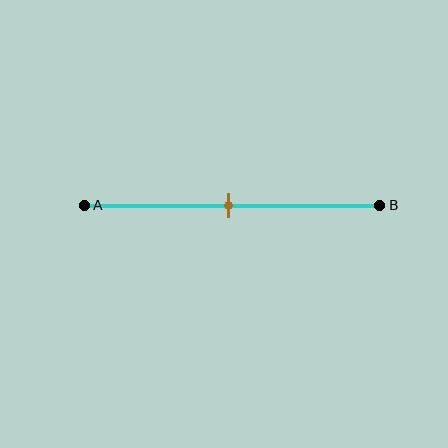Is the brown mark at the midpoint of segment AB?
Yes, the mark is approximately at the midpoint.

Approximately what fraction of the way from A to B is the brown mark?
The brown mark is approximately 50% of the way from A to B.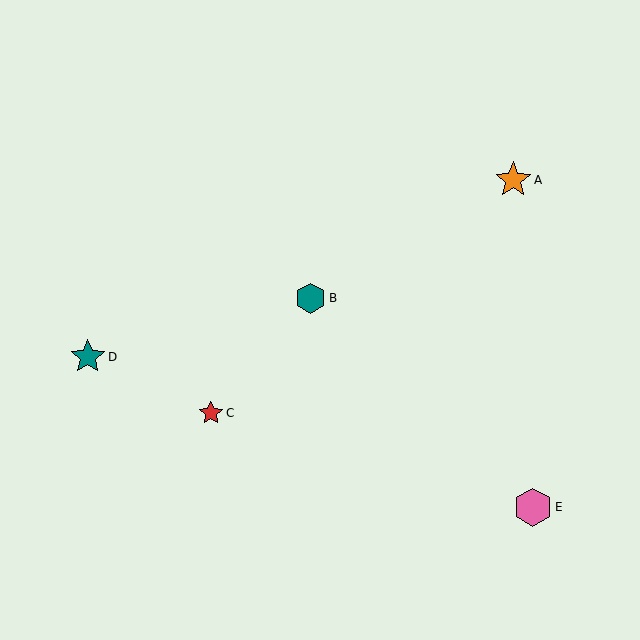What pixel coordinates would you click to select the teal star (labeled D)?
Click at (88, 357) to select the teal star D.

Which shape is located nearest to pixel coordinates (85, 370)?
The teal star (labeled D) at (88, 357) is nearest to that location.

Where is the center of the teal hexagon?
The center of the teal hexagon is at (311, 298).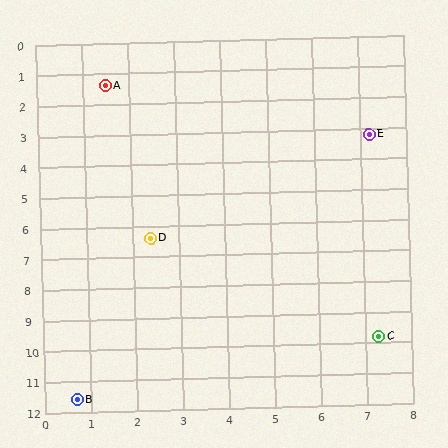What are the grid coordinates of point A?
Point A is at approximately (1.5, 1.4).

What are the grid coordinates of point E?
Point E is at approximately (7.2, 3.2).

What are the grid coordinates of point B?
Point B is at approximately (0.7, 11.6).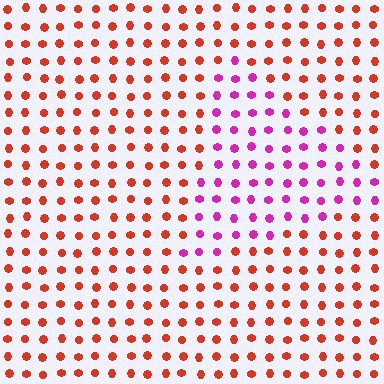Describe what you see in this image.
The image is filled with small red elements in a uniform arrangement. A triangle-shaped region is visible where the elements are tinted to a slightly different hue, forming a subtle color boundary.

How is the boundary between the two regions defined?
The boundary is defined purely by a slight shift in hue (about 55 degrees). Spacing, size, and orientation are identical on both sides.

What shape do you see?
I see a triangle.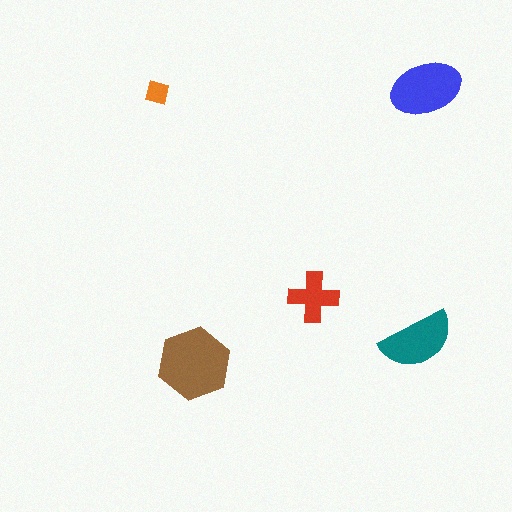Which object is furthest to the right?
The blue ellipse is rightmost.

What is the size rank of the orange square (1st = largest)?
5th.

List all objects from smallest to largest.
The orange square, the red cross, the teal semicircle, the blue ellipse, the brown hexagon.